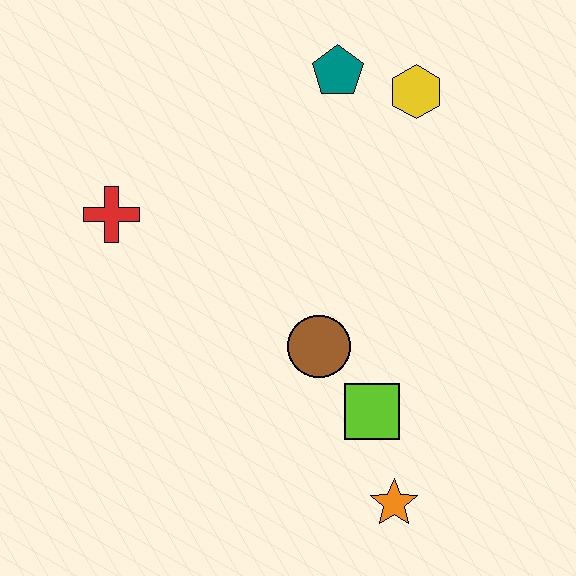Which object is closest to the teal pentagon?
The yellow hexagon is closest to the teal pentagon.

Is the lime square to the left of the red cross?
No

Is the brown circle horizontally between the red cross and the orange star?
Yes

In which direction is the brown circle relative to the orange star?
The brown circle is above the orange star.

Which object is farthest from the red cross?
The orange star is farthest from the red cross.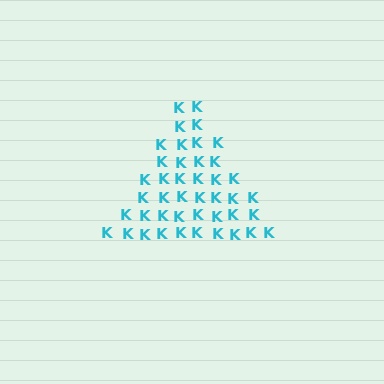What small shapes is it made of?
It is made of small letter K's.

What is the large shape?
The large shape is a triangle.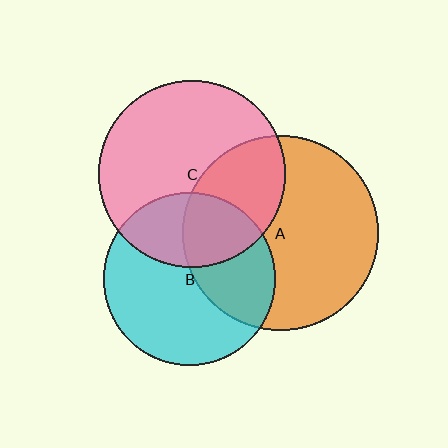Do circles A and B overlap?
Yes.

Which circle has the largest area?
Circle A (orange).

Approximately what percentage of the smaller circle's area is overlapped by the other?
Approximately 40%.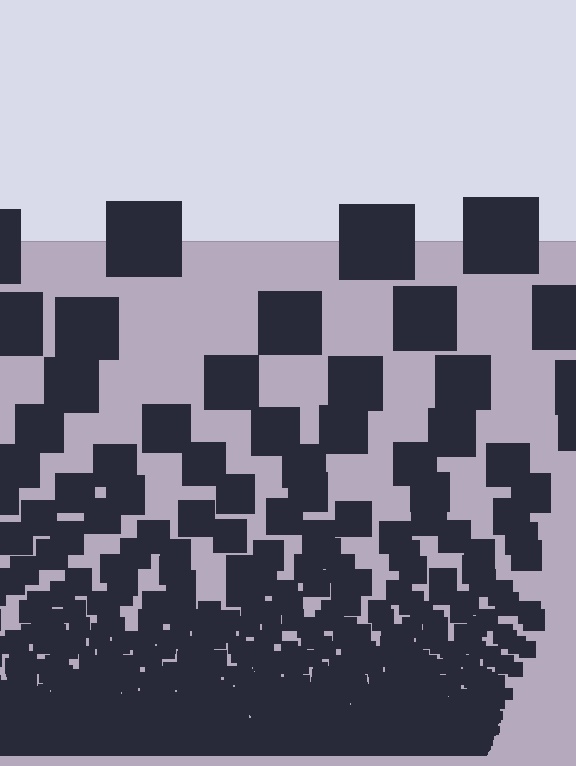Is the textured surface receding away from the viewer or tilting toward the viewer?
The surface appears to tilt toward the viewer. Texture elements get larger and sparser toward the top.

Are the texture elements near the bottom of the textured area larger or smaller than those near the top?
Smaller. The gradient is inverted — elements near the bottom are smaller and denser.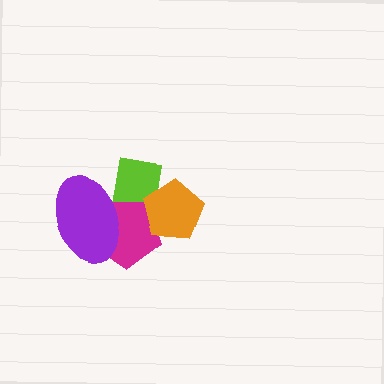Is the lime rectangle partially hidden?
Yes, it is partially covered by another shape.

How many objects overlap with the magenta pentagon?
3 objects overlap with the magenta pentagon.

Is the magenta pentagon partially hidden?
Yes, it is partially covered by another shape.